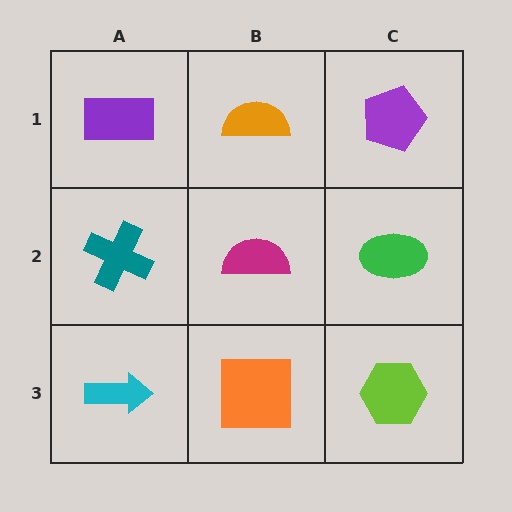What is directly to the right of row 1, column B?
A purple pentagon.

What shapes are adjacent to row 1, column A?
A teal cross (row 2, column A), an orange semicircle (row 1, column B).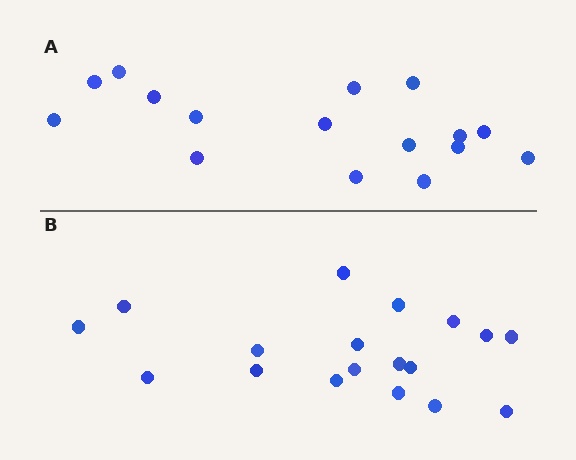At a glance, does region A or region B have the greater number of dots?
Region B (the bottom region) has more dots.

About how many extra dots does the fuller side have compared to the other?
Region B has just a few more — roughly 2 or 3 more dots than region A.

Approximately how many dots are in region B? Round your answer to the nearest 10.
About 20 dots. (The exact count is 18, which rounds to 20.)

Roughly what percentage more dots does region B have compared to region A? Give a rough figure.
About 10% more.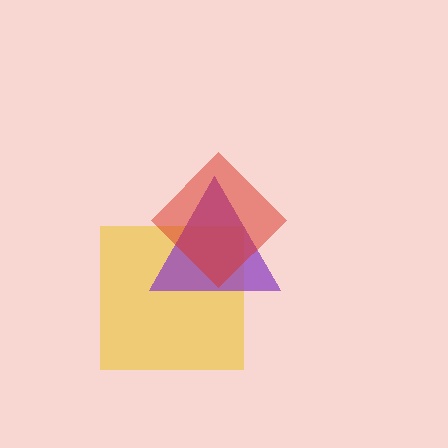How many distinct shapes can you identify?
There are 3 distinct shapes: a yellow square, a purple triangle, a red diamond.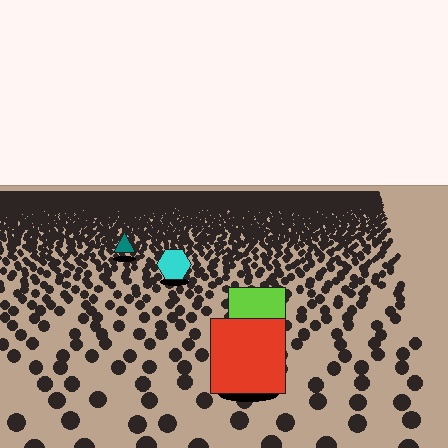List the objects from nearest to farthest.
From nearest to farthest: the red square, the lime square, the cyan hexagon, the teal triangle.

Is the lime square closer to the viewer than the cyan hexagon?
Yes. The lime square is closer — you can tell from the texture gradient: the ground texture is coarser near it.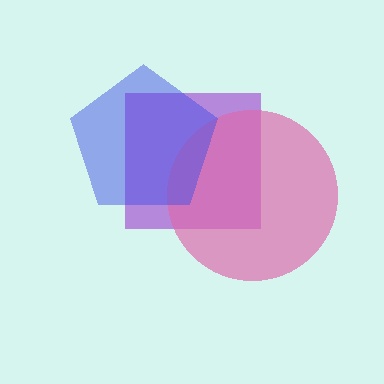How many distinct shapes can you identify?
There are 3 distinct shapes: a purple square, a pink circle, a blue pentagon.